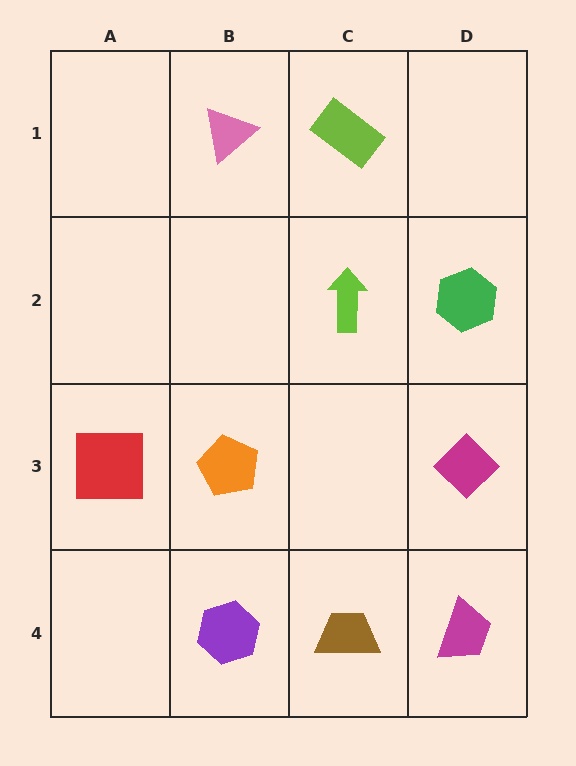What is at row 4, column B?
A purple hexagon.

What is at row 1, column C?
A lime rectangle.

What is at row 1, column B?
A pink triangle.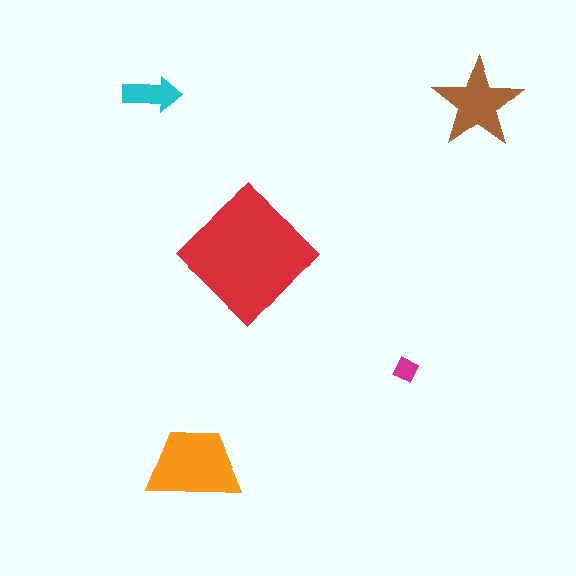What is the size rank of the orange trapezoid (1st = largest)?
2nd.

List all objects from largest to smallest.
The red diamond, the orange trapezoid, the brown star, the cyan arrow, the magenta diamond.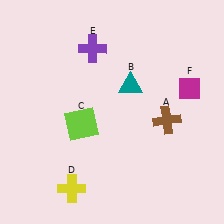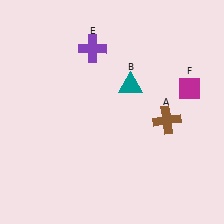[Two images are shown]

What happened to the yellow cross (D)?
The yellow cross (D) was removed in Image 2. It was in the bottom-left area of Image 1.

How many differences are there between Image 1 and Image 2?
There are 2 differences between the two images.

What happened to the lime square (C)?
The lime square (C) was removed in Image 2. It was in the bottom-left area of Image 1.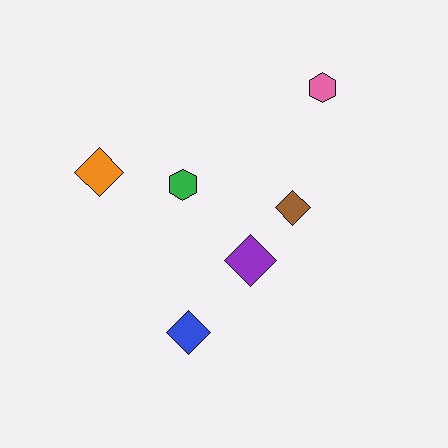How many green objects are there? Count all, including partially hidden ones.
There is 1 green object.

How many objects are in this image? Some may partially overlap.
There are 6 objects.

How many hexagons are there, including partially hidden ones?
There are 2 hexagons.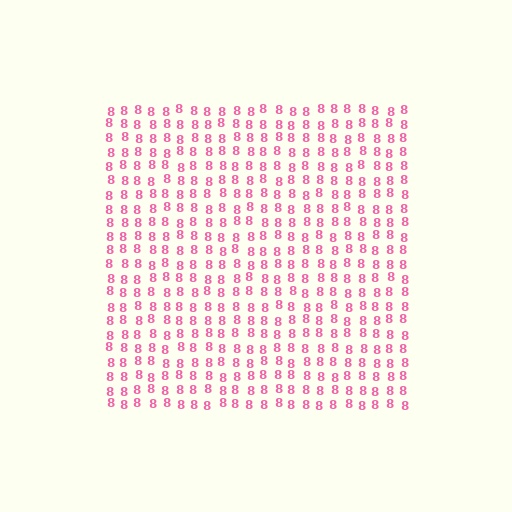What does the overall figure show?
The overall figure shows a square.